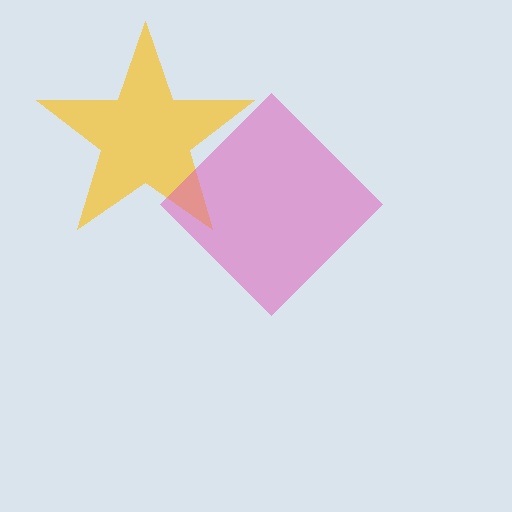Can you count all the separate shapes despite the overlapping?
Yes, there are 2 separate shapes.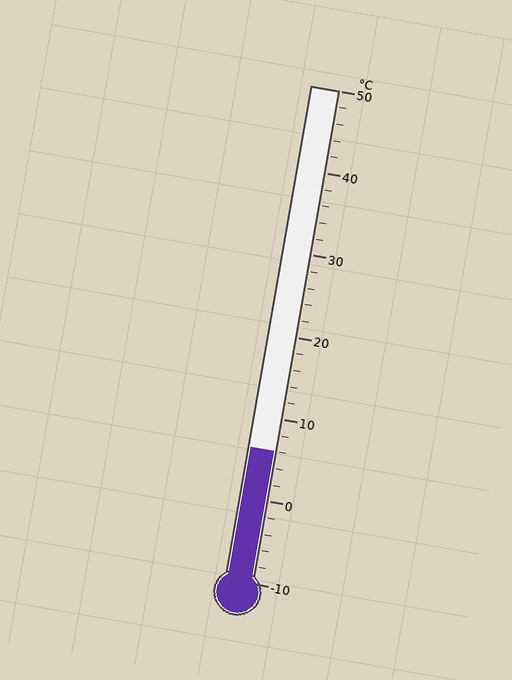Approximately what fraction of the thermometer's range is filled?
The thermometer is filled to approximately 25% of its range.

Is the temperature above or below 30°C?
The temperature is below 30°C.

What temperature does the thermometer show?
The thermometer shows approximately 6°C.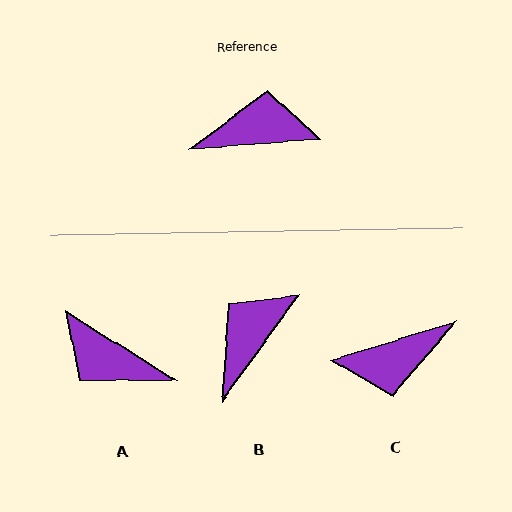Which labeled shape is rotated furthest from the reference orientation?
C, about 167 degrees away.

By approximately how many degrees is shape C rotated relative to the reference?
Approximately 167 degrees clockwise.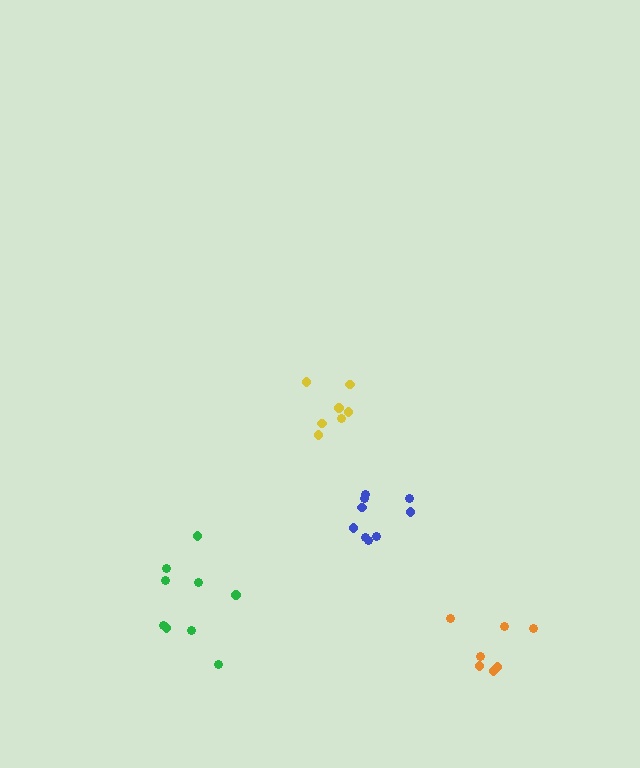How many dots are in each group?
Group 1: 7 dots, Group 2: 9 dots, Group 3: 9 dots, Group 4: 7 dots (32 total).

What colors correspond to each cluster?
The clusters are colored: yellow, blue, green, orange.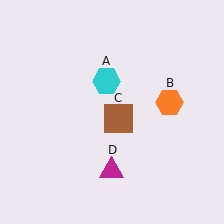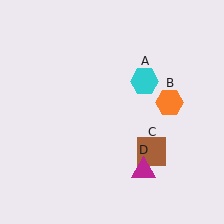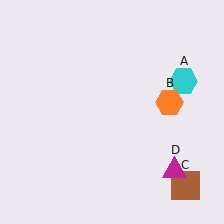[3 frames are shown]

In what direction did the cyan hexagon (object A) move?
The cyan hexagon (object A) moved right.